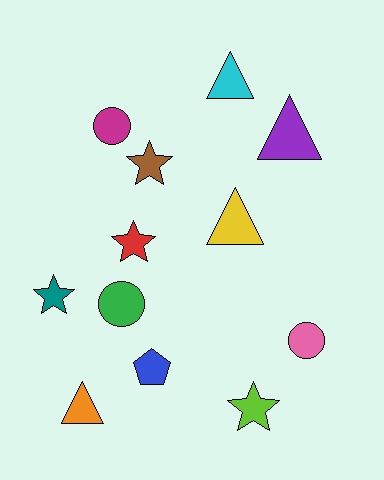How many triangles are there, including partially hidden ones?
There are 4 triangles.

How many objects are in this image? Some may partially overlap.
There are 12 objects.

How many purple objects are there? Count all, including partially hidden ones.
There is 1 purple object.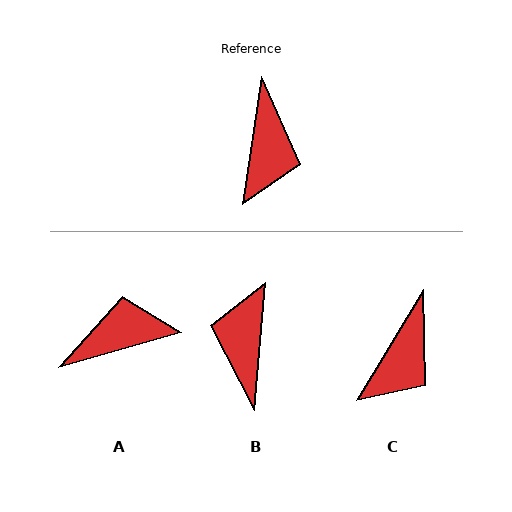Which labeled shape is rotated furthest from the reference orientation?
B, about 176 degrees away.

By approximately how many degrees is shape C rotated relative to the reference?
Approximately 23 degrees clockwise.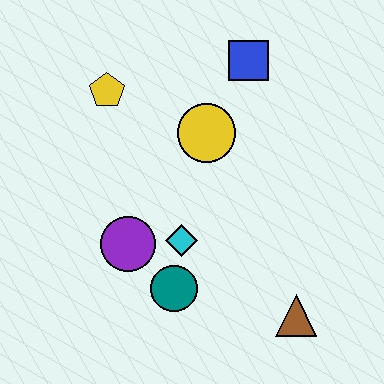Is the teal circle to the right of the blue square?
No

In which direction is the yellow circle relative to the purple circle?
The yellow circle is above the purple circle.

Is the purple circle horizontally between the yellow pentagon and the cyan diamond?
Yes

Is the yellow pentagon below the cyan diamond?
No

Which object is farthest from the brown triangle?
The yellow pentagon is farthest from the brown triangle.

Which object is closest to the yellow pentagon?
The yellow circle is closest to the yellow pentagon.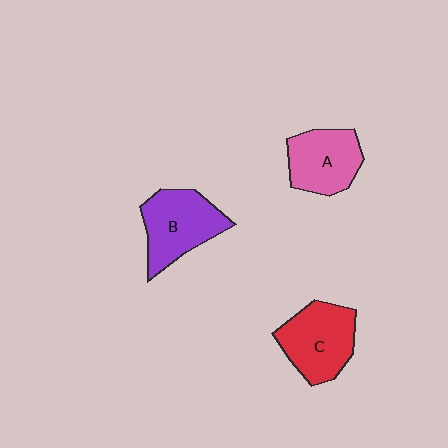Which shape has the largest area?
Shape B (purple).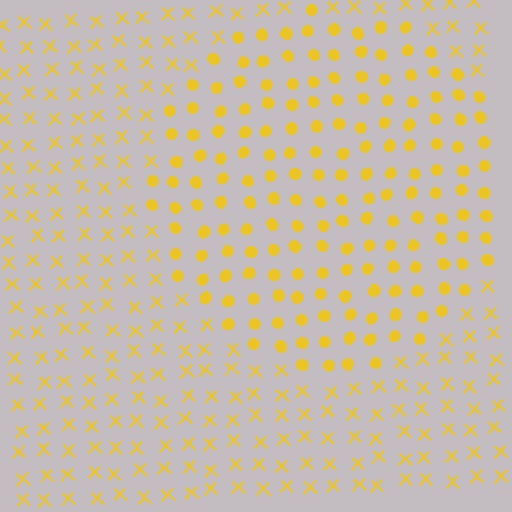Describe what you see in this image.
The image is filled with small yellow elements arranged in a uniform grid. A circle-shaped region contains circles, while the surrounding area contains X marks. The boundary is defined purely by the change in element shape.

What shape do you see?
I see a circle.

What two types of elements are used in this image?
The image uses circles inside the circle region and X marks outside it.